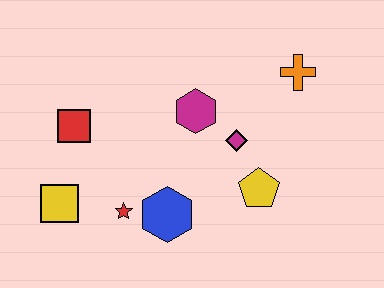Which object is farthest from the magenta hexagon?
The yellow square is farthest from the magenta hexagon.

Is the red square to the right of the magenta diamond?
No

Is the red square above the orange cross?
No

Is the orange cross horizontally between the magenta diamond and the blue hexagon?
No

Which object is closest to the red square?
The yellow square is closest to the red square.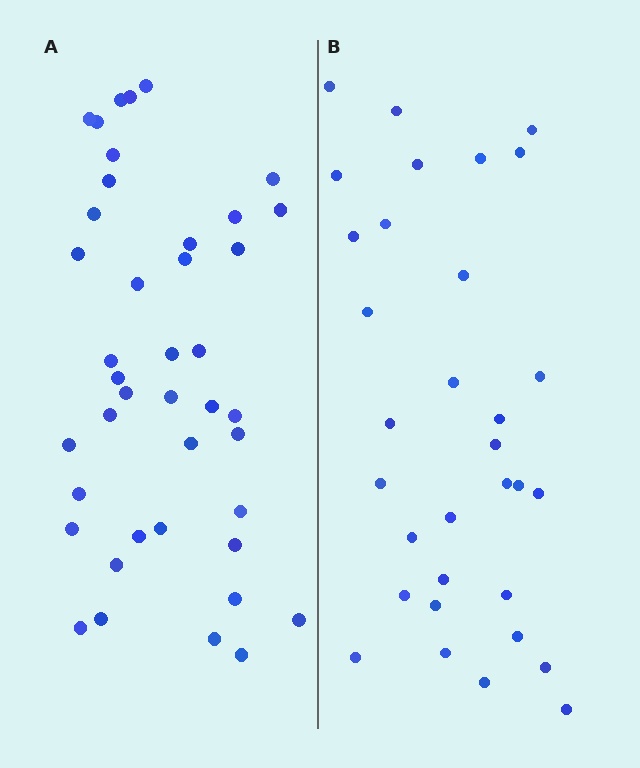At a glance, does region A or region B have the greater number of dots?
Region A (the left region) has more dots.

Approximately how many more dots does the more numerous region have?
Region A has roughly 8 or so more dots than region B.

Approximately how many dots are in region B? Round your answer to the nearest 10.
About 30 dots. (The exact count is 32, which rounds to 30.)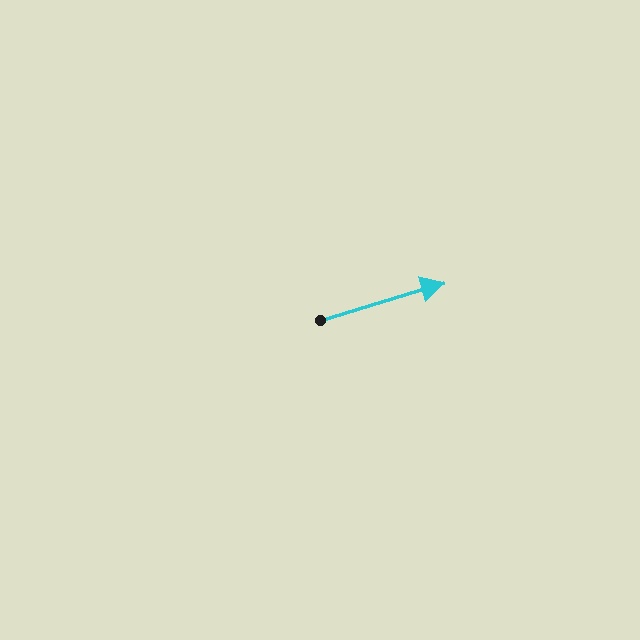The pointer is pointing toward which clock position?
Roughly 2 o'clock.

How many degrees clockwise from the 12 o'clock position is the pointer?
Approximately 73 degrees.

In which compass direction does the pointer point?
East.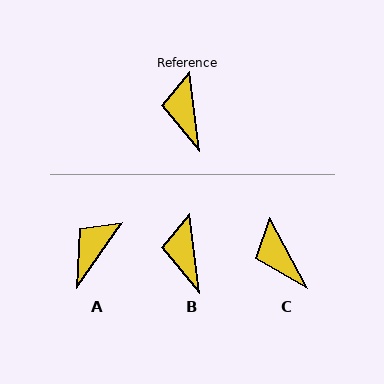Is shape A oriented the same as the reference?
No, it is off by about 43 degrees.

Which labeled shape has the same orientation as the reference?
B.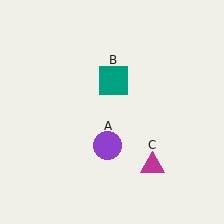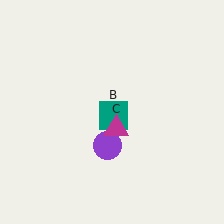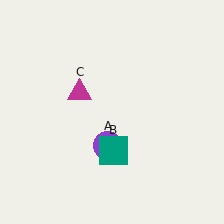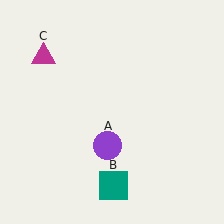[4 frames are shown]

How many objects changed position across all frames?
2 objects changed position: teal square (object B), magenta triangle (object C).